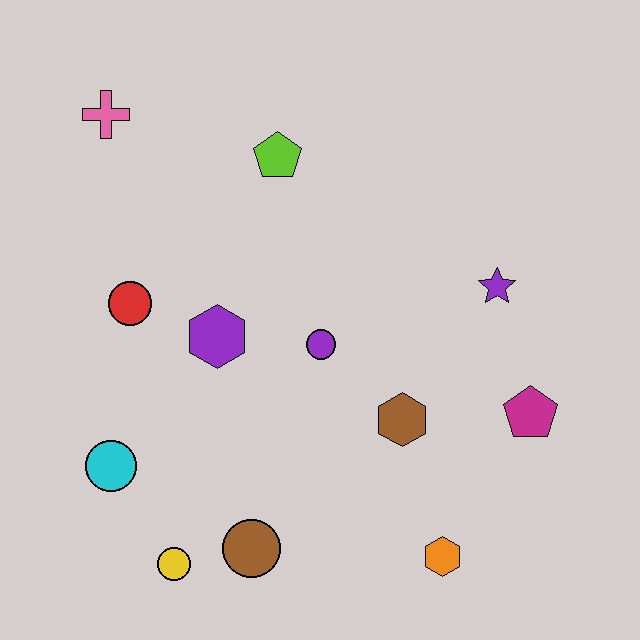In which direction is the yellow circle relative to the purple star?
The yellow circle is to the left of the purple star.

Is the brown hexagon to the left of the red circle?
No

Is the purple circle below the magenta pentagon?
No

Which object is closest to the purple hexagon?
The red circle is closest to the purple hexagon.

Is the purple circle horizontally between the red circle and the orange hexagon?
Yes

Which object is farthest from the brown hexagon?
The pink cross is farthest from the brown hexagon.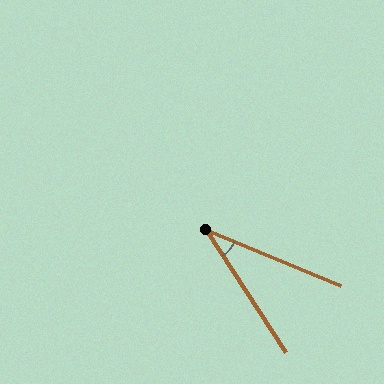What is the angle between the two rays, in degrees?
Approximately 34 degrees.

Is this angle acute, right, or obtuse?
It is acute.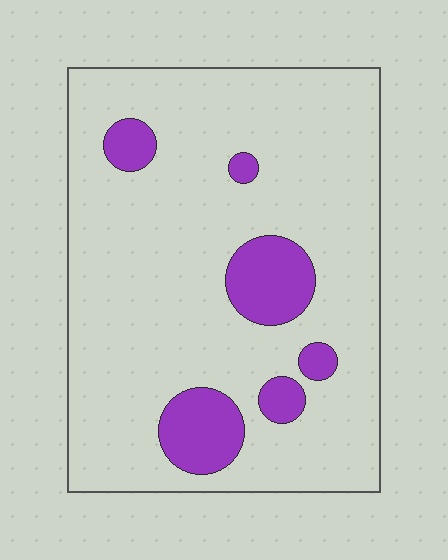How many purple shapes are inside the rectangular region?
6.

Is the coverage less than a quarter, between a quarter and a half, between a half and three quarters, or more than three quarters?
Less than a quarter.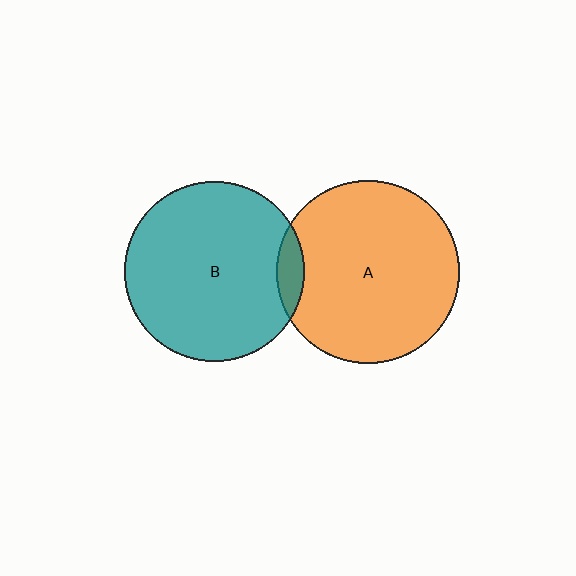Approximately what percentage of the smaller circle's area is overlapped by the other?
Approximately 5%.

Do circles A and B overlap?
Yes.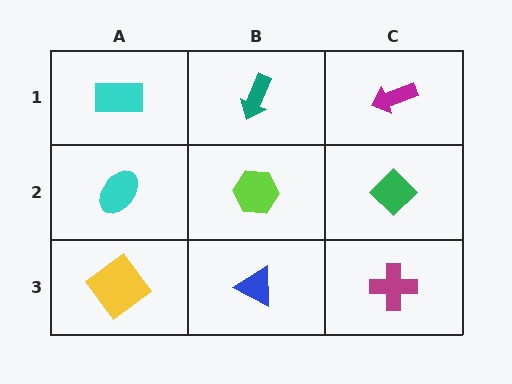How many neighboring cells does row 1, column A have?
2.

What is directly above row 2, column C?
A magenta arrow.